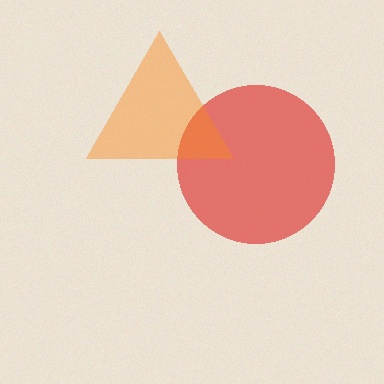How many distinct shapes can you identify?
There are 2 distinct shapes: a red circle, an orange triangle.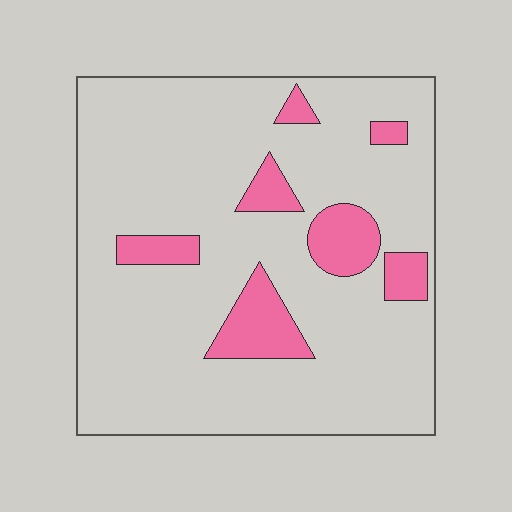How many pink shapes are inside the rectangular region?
7.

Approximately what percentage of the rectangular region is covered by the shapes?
Approximately 15%.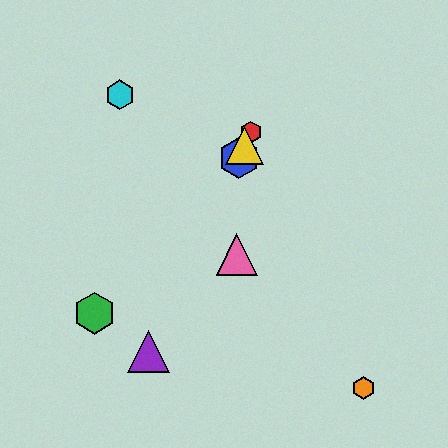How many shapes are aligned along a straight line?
4 shapes (the red hexagon, the blue hexagon, the yellow triangle, the purple triangle) are aligned along a straight line.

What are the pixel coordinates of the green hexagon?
The green hexagon is at (94, 313).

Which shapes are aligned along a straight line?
The red hexagon, the blue hexagon, the yellow triangle, the purple triangle are aligned along a straight line.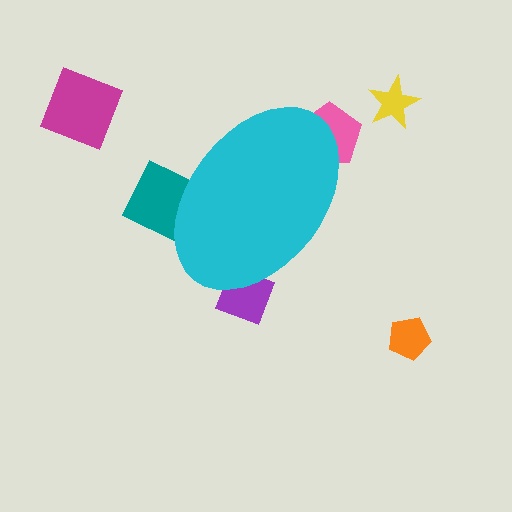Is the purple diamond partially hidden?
Yes, the purple diamond is partially hidden behind the cyan ellipse.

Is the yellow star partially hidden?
No, the yellow star is fully visible.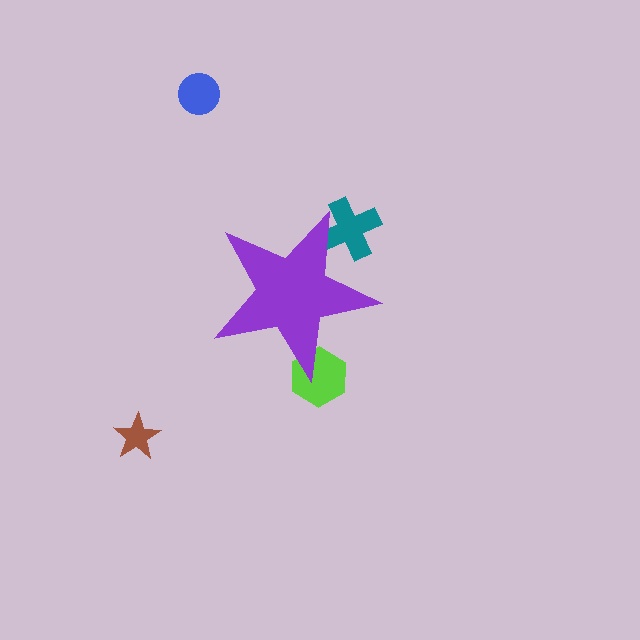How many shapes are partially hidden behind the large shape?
2 shapes are partially hidden.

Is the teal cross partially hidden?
Yes, the teal cross is partially hidden behind the purple star.